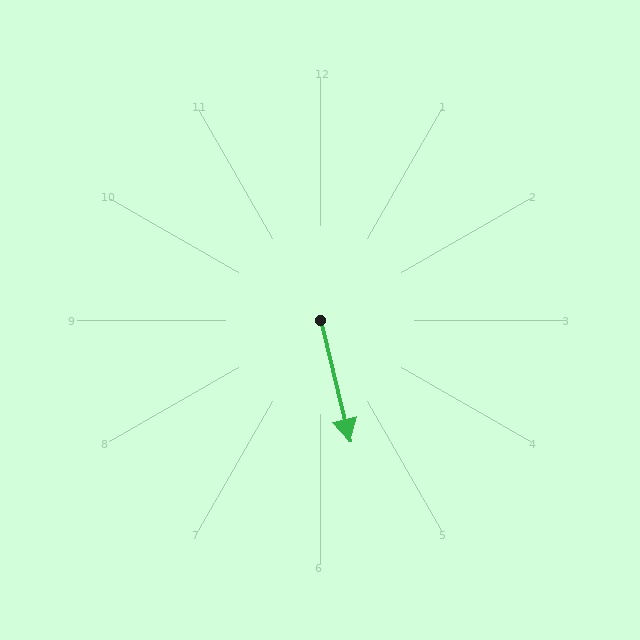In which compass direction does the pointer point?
South.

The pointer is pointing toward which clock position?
Roughly 6 o'clock.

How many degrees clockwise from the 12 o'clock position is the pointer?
Approximately 166 degrees.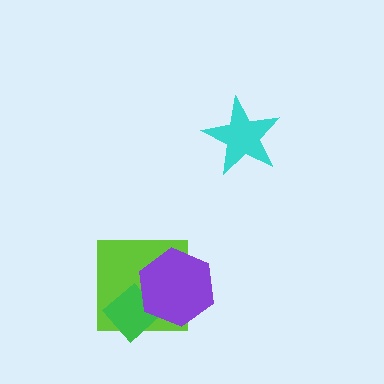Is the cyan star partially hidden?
No, no other shape covers it.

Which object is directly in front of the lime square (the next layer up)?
The green diamond is directly in front of the lime square.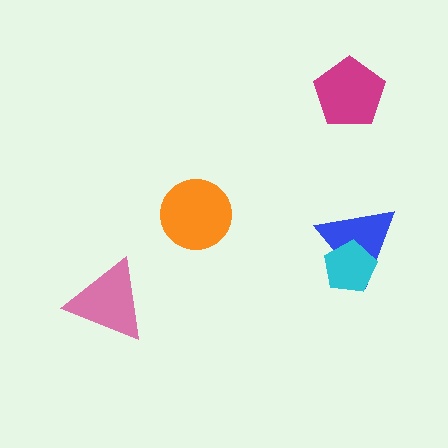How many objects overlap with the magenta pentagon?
0 objects overlap with the magenta pentagon.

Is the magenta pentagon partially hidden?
No, no other shape covers it.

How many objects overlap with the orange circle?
0 objects overlap with the orange circle.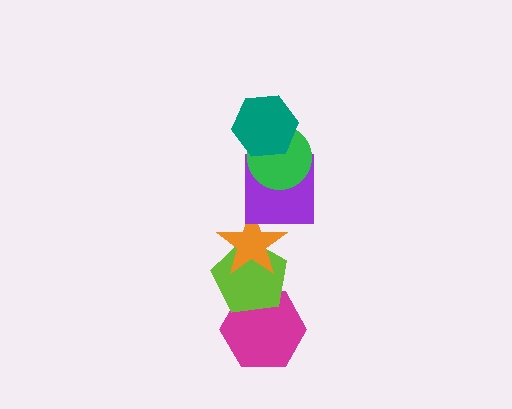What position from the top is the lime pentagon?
The lime pentagon is 5th from the top.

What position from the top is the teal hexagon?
The teal hexagon is 1st from the top.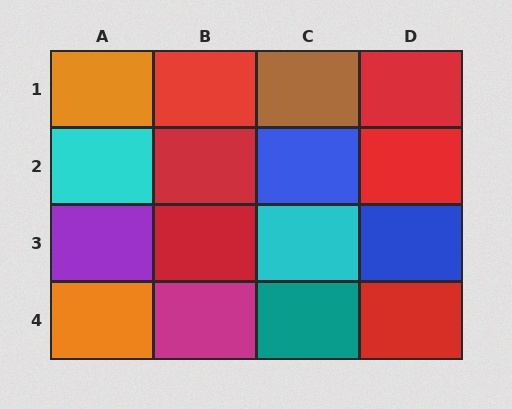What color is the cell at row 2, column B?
Red.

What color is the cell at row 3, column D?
Blue.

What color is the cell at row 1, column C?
Brown.